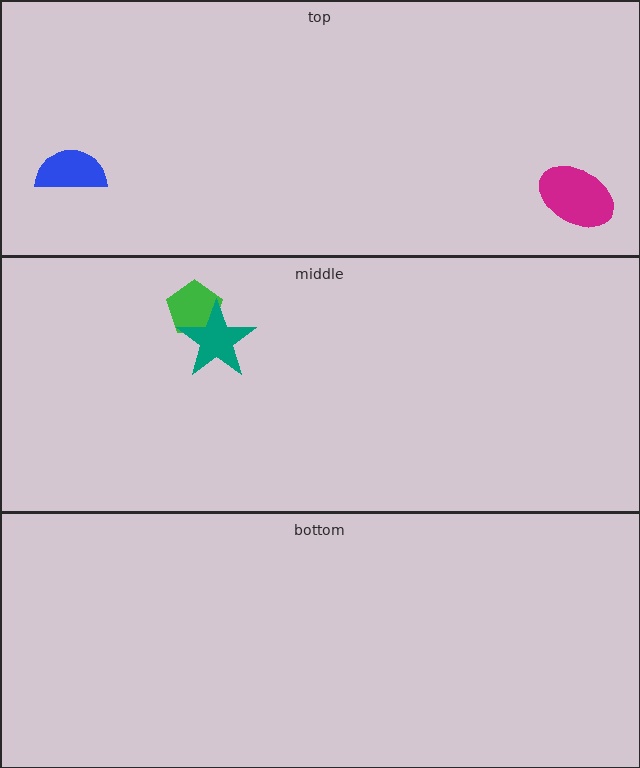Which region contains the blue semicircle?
The top region.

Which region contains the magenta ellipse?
The top region.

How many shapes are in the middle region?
2.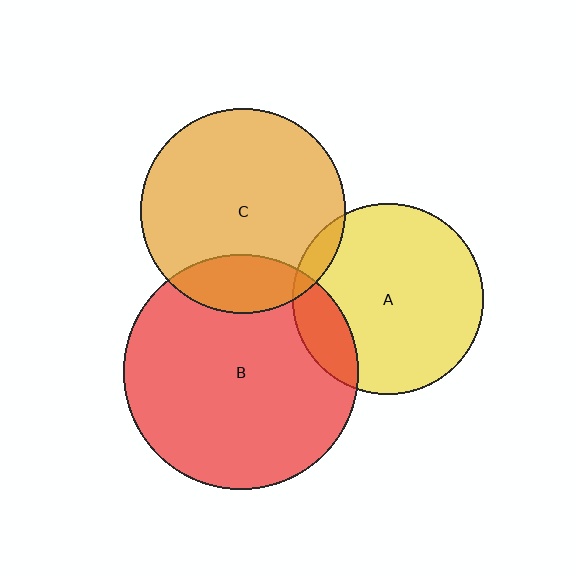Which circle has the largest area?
Circle B (red).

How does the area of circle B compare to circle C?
Approximately 1.3 times.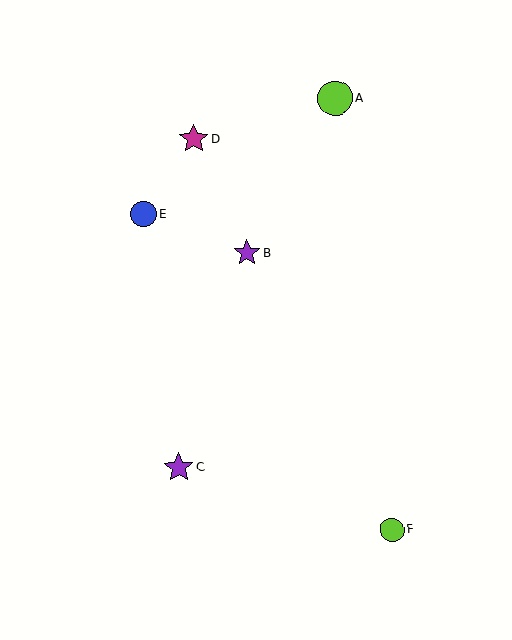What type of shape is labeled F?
Shape F is a lime circle.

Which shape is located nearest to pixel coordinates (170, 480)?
The purple star (labeled C) at (179, 468) is nearest to that location.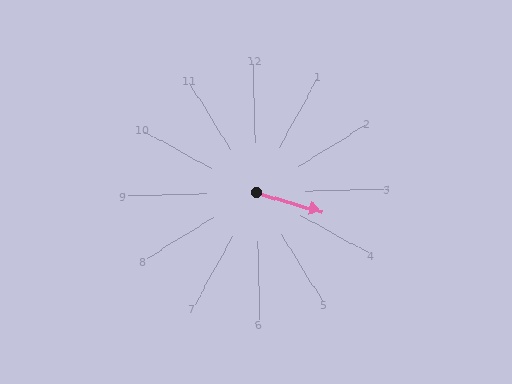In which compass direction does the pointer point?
East.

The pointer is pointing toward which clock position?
Roughly 4 o'clock.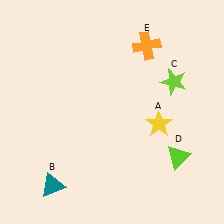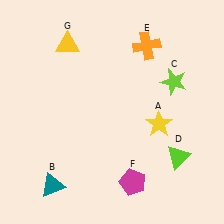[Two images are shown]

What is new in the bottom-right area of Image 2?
A magenta pentagon (F) was added in the bottom-right area of Image 2.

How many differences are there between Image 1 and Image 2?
There are 2 differences between the two images.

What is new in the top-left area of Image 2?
A yellow triangle (G) was added in the top-left area of Image 2.